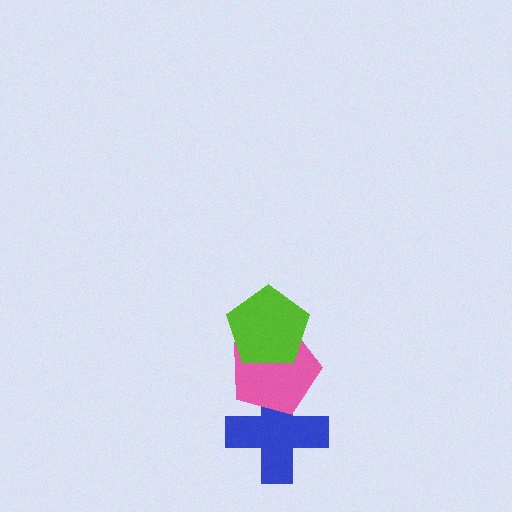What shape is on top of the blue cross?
The pink pentagon is on top of the blue cross.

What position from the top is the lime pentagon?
The lime pentagon is 1st from the top.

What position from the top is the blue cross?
The blue cross is 3rd from the top.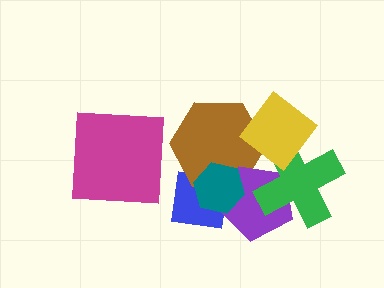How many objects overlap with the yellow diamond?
2 objects overlap with the yellow diamond.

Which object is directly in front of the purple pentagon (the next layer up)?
The teal hexagon is directly in front of the purple pentagon.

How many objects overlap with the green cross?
2 objects overlap with the green cross.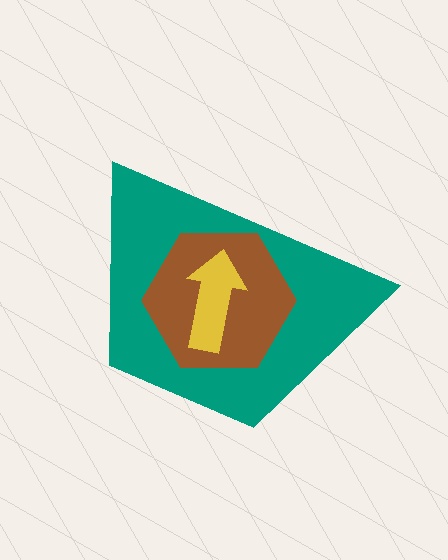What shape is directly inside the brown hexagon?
The yellow arrow.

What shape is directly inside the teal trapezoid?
The brown hexagon.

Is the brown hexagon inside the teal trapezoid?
Yes.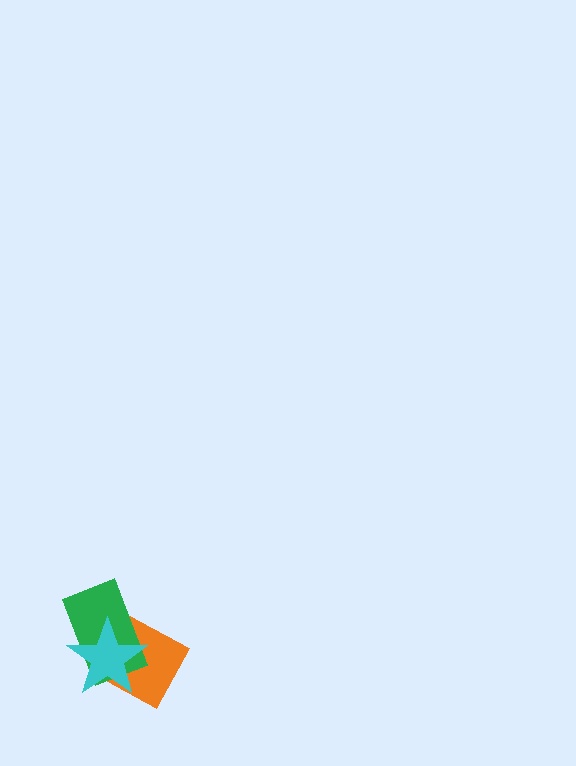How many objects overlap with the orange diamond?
2 objects overlap with the orange diamond.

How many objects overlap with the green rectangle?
2 objects overlap with the green rectangle.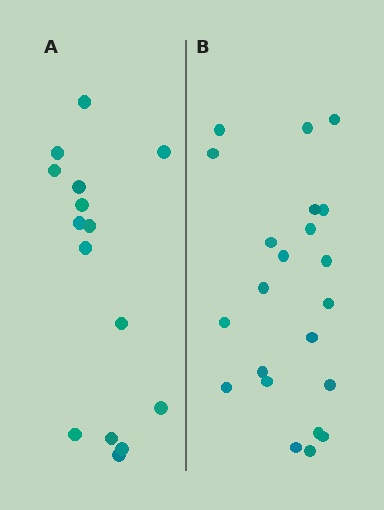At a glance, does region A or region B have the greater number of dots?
Region B (the right region) has more dots.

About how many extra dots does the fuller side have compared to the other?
Region B has roughly 8 or so more dots than region A.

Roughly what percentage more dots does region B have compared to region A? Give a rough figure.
About 45% more.